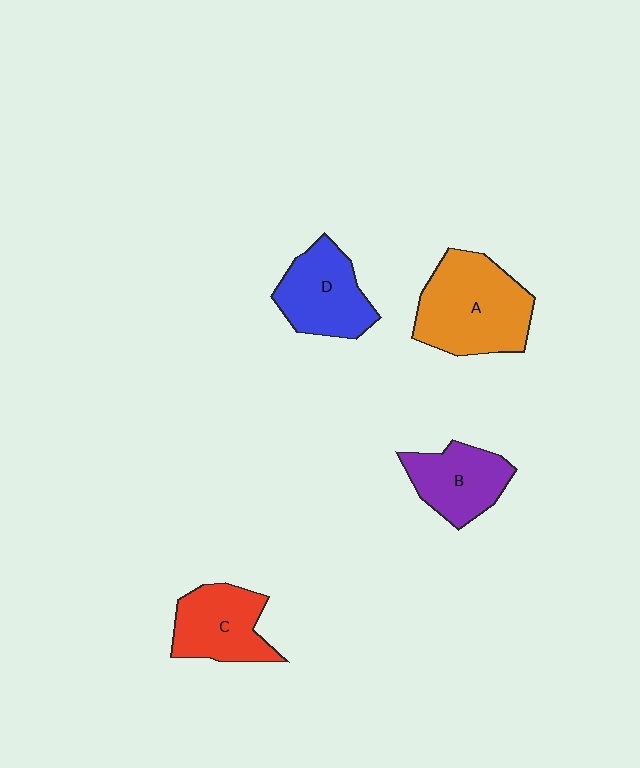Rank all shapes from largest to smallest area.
From largest to smallest: A (orange), D (blue), C (red), B (purple).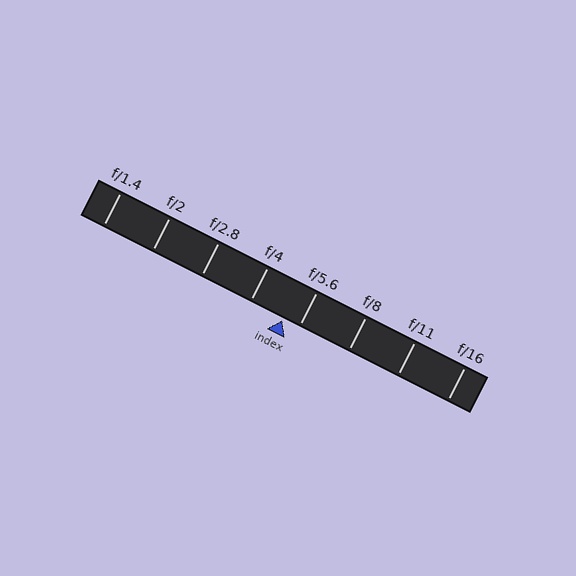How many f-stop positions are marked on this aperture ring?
There are 8 f-stop positions marked.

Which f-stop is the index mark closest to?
The index mark is closest to f/5.6.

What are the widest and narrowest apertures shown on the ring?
The widest aperture shown is f/1.4 and the narrowest is f/16.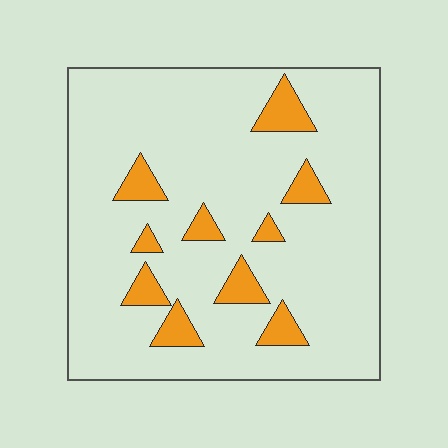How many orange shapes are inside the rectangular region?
10.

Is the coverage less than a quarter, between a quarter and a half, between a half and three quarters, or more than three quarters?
Less than a quarter.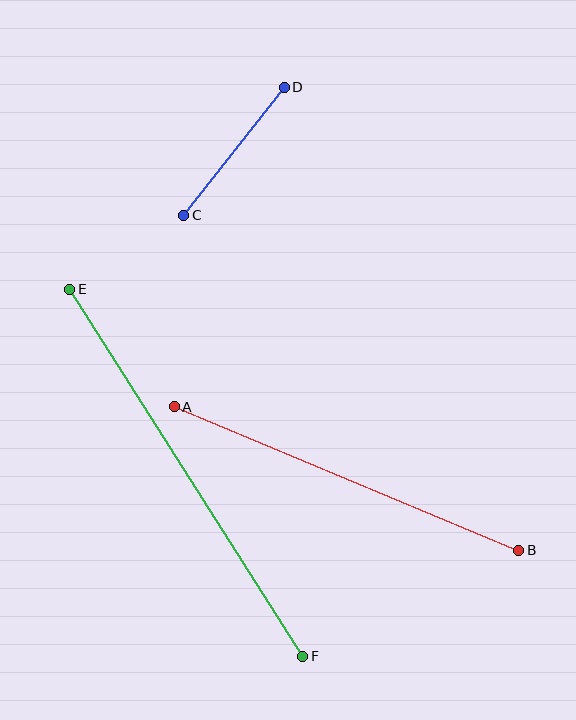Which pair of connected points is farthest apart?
Points E and F are farthest apart.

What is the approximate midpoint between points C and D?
The midpoint is at approximately (234, 151) pixels.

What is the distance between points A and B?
The distance is approximately 373 pixels.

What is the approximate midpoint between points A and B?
The midpoint is at approximately (347, 479) pixels.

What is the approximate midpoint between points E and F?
The midpoint is at approximately (186, 473) pixels.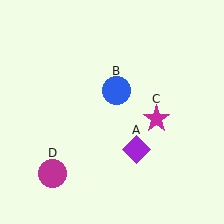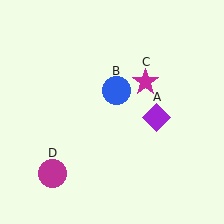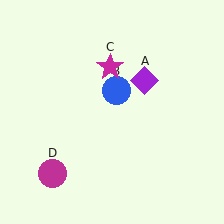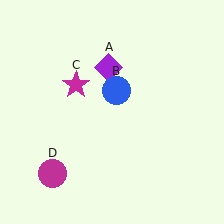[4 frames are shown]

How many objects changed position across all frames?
2 objects changed position: purple diamond (object A), magenta star (object C).